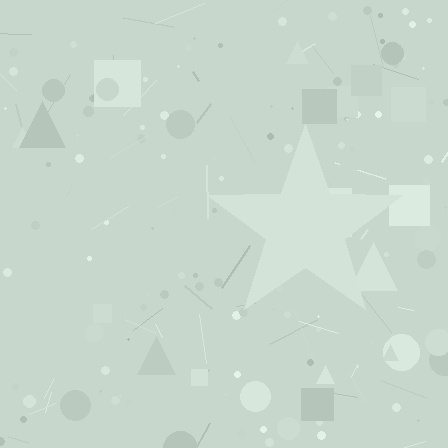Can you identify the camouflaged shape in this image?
The camouflaged shape is a star.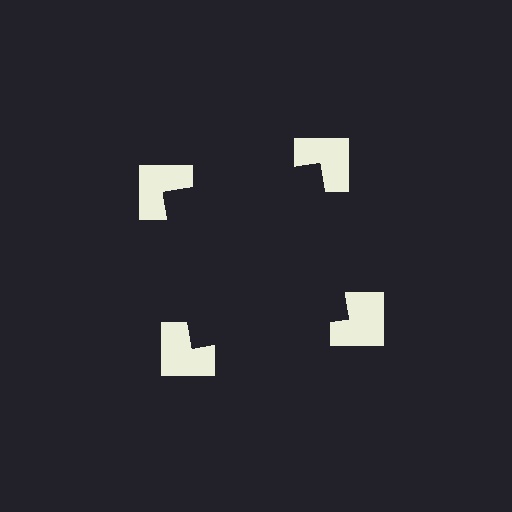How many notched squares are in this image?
There are 4 — one at each vertex of the illusory square.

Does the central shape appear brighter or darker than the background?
It typically appears slightly darker than the background, even though no actual brightness change is drawn.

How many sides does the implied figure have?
4 sides.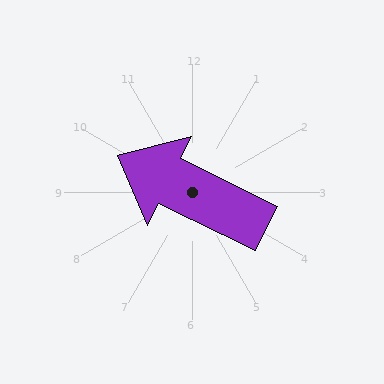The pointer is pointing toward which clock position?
Roughly 10 o'clock.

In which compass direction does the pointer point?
Northwest.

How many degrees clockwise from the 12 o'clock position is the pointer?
Approximately 296 degrees.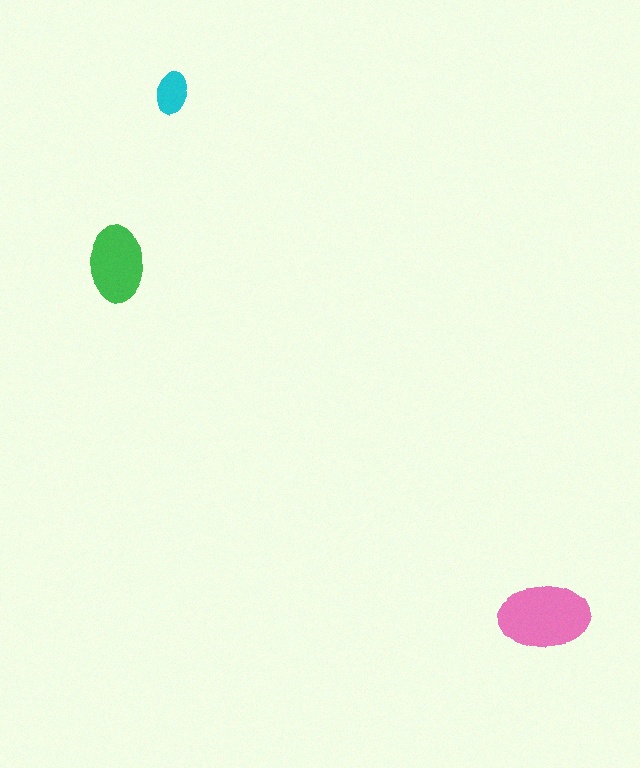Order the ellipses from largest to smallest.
the pink one, the green one, the cyan one.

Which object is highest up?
The cyan ellipse is topmost.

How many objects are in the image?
There are 3 objects in the image.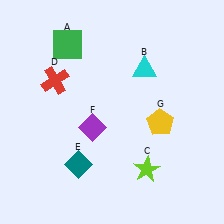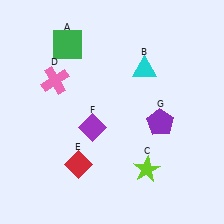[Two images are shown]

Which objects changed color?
D changed from red to pink. E changed from teal to red. G changed from yellow to purple.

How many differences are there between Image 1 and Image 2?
There are 3 differences between the two images.